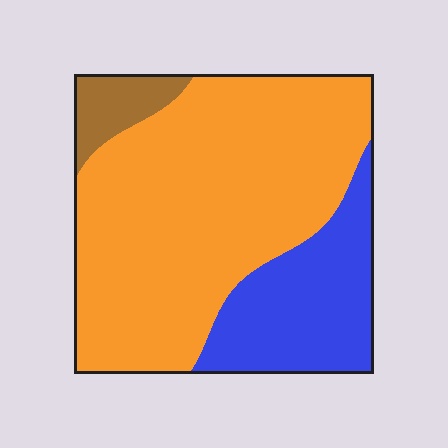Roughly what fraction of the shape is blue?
Blue covers roughly 25% of the shape.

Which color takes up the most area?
Orange, at roughly 70%.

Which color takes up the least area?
Brown, at roughly 5%.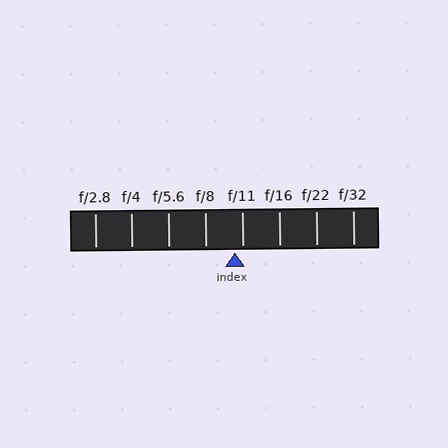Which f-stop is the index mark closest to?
The index mark is closest to f/11.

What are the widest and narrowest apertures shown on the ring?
The widest aperture shown is f/2.8 and the narrowest is f/32.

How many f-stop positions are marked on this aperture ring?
There are 8 f-stop positions marked.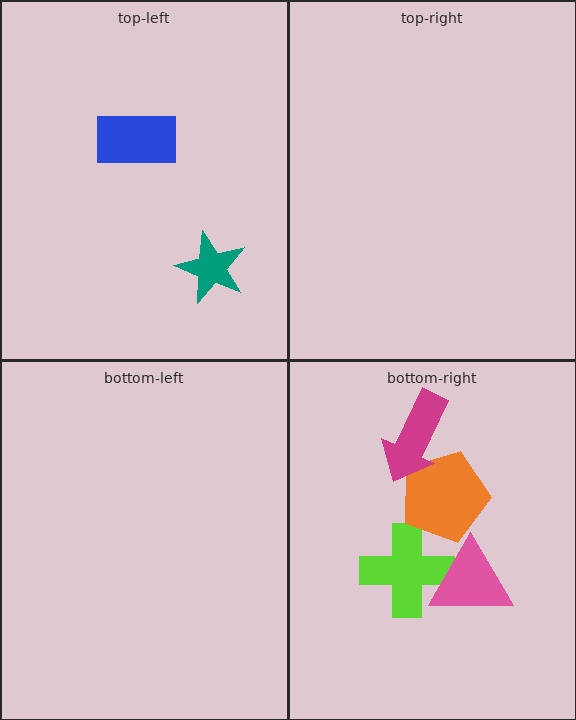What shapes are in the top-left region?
The teal star, the blue rectangle.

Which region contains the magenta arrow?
The bottom-right region.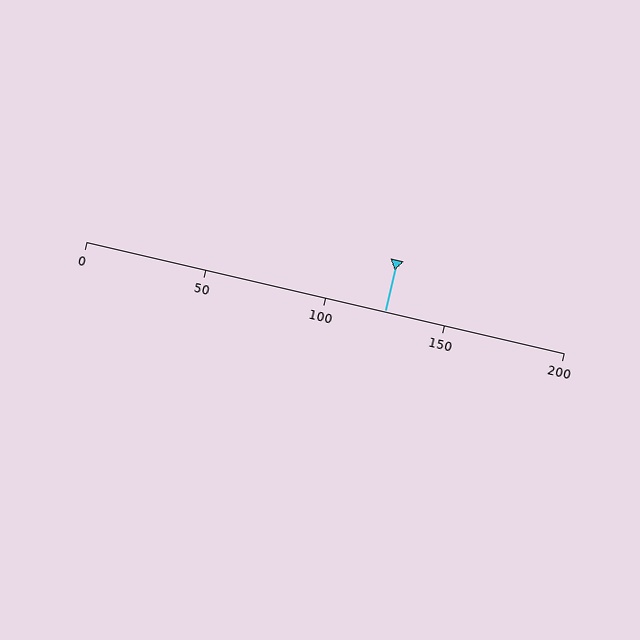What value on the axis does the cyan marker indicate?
The marker indicates approximately 125.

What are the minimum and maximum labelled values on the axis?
The axis runs from 0 to 200.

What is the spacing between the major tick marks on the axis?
The major ticks are spaced 50 apart.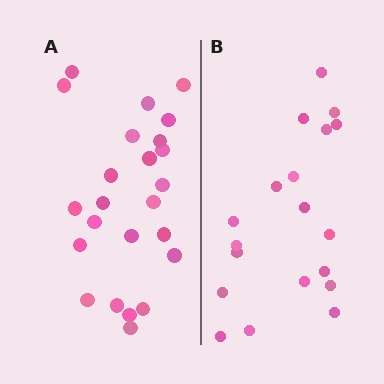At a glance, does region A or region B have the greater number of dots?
Region A (the left region) has more dots.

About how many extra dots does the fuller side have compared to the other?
Region A has about 5 more dots than region B.